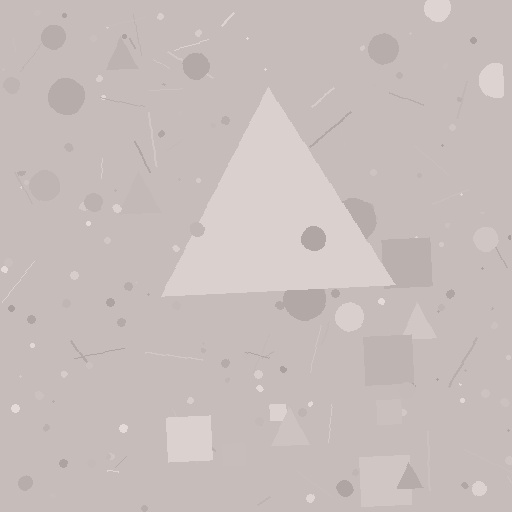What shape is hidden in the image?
A triangle is hidden in the image.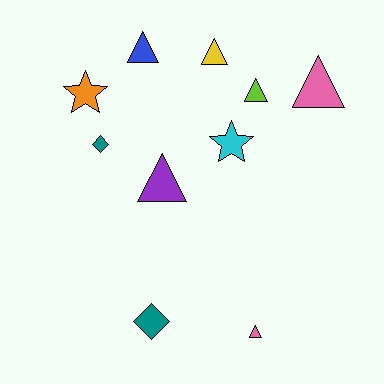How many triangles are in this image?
There are 6 triangles.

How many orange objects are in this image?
There is 1 orange object.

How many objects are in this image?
There are 10 objects.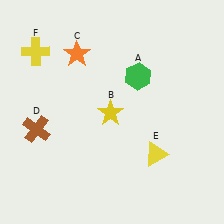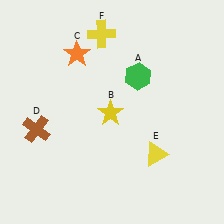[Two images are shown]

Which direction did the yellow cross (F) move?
The yellow cross (F) moved right.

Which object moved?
The yellow cross (F) moved right.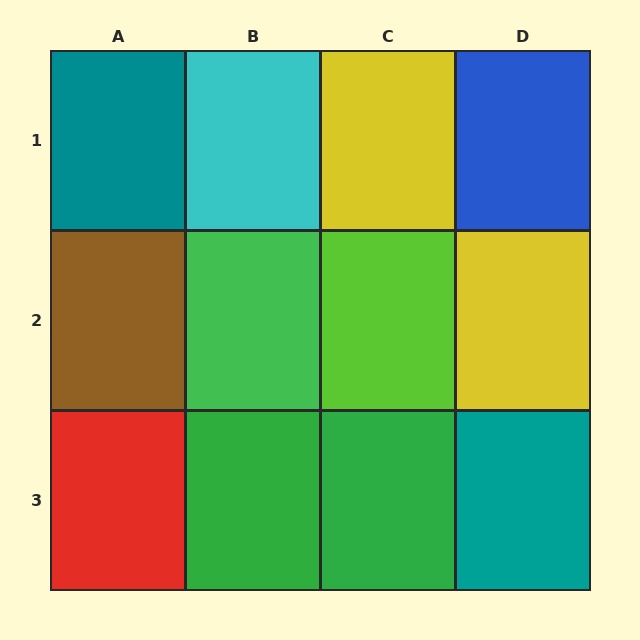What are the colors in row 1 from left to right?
Teal, cyan, yellow, blue.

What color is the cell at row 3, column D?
Teal.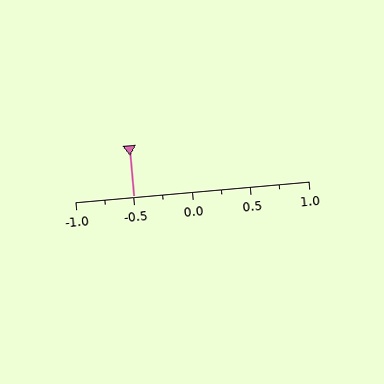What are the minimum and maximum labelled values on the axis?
The axis runs from -1.0 to 1.0.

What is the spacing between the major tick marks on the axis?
The major ticks are spaced 0.5 apart.